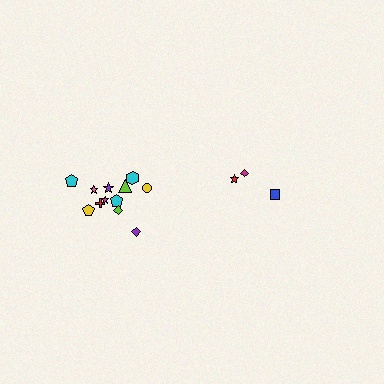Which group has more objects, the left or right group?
The left group.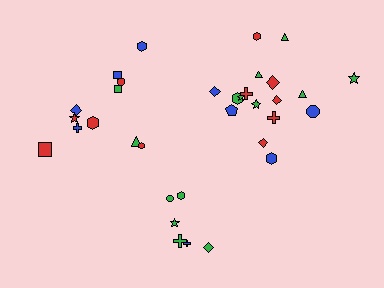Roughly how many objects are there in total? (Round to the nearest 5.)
Roughly 35 objects in total.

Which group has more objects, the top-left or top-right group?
The top-right group.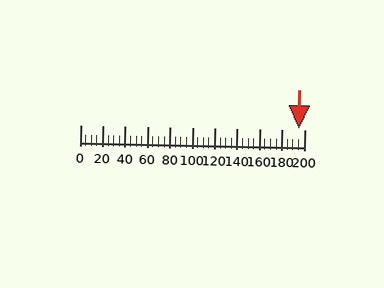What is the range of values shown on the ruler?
The ruler shows values from 0 to 200.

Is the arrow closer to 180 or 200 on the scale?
The arrow is closer to 200.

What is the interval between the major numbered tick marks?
The major tick marks are spaced 20 units apart.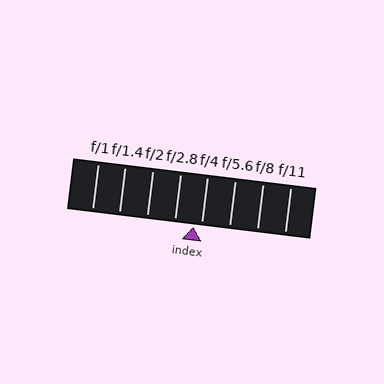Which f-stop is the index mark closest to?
The index mark is closest to f/4.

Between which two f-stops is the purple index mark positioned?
The index mark is between f/2.8 and f/4.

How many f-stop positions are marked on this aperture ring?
There are 8 f-stop positions marked.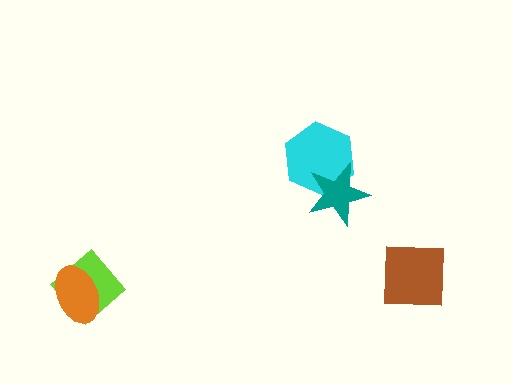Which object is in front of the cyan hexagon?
The teal star is in front of the cyan hexagon.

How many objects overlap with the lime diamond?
1 object overlaps with the lime diamond.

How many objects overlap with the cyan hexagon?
1 object overlaps with the cyan hexagon.